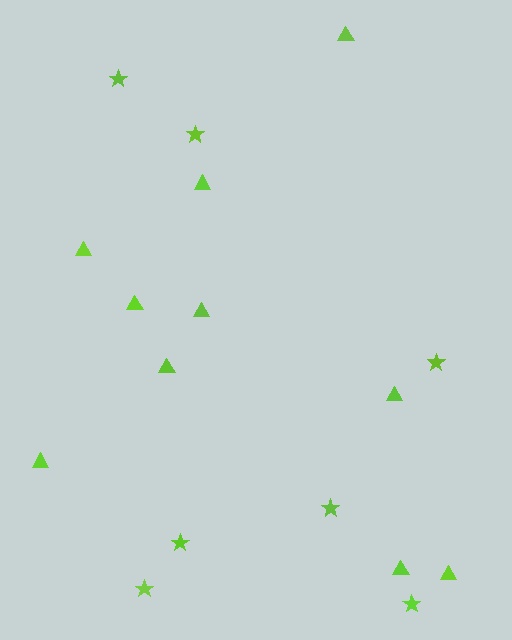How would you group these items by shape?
There are 2 groups: one group of triangles (10) and one group of stars (7).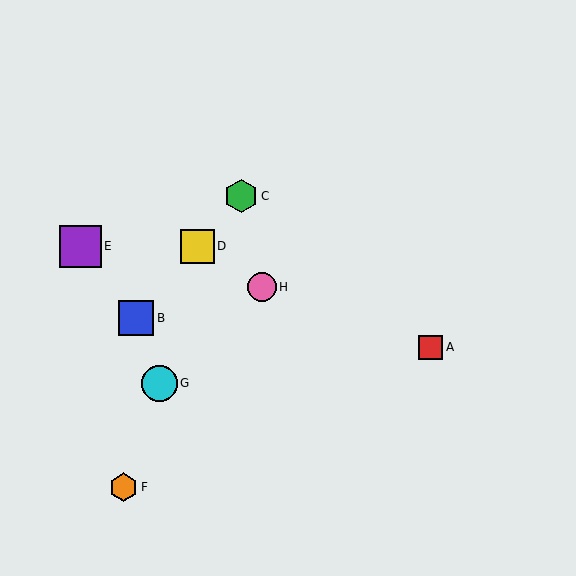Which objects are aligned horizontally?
Objects D, E are aligned horizontally.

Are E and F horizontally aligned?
No, E is at y≈246 and F is at y≈487.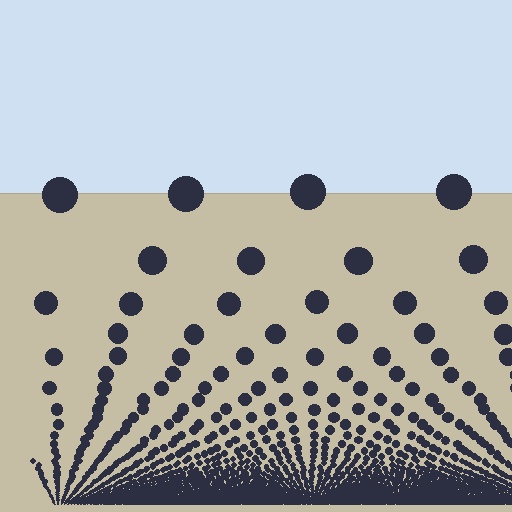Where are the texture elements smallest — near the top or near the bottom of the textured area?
Near the bottom.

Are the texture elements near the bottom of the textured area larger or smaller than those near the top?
Smaller. The gradient is inverted — elements near the bottom are smaller and denser.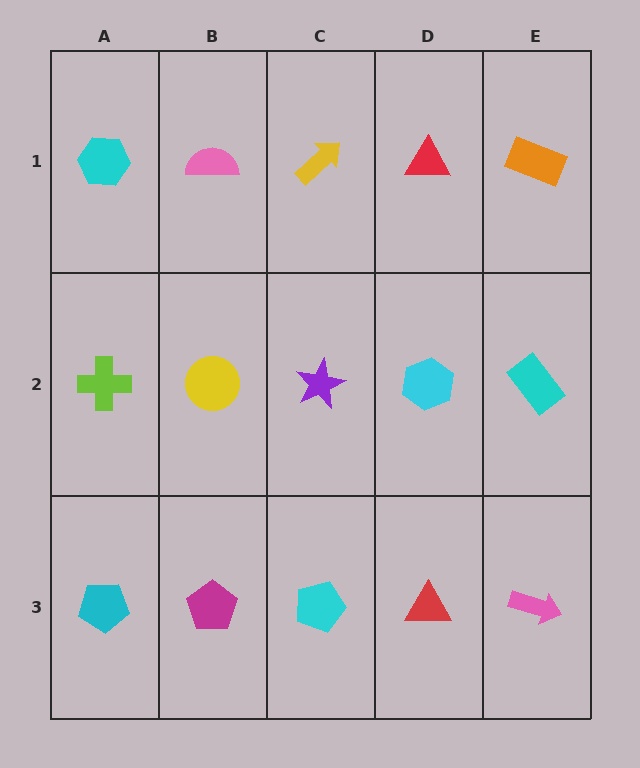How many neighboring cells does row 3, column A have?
2.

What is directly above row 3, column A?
A lime cross.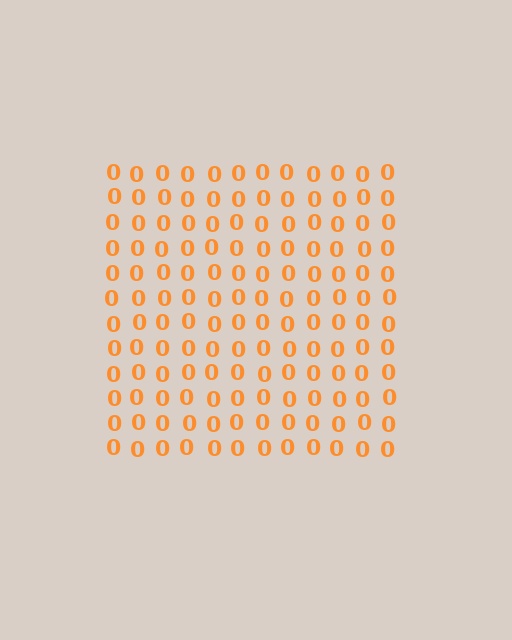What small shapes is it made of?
It is made of small digit 0's.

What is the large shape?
The large shape is a square.